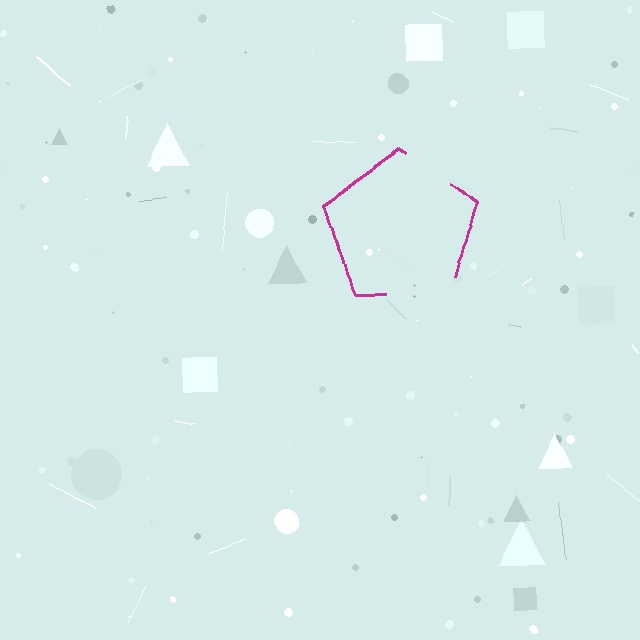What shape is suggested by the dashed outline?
The dashed outline suggests a pentagon.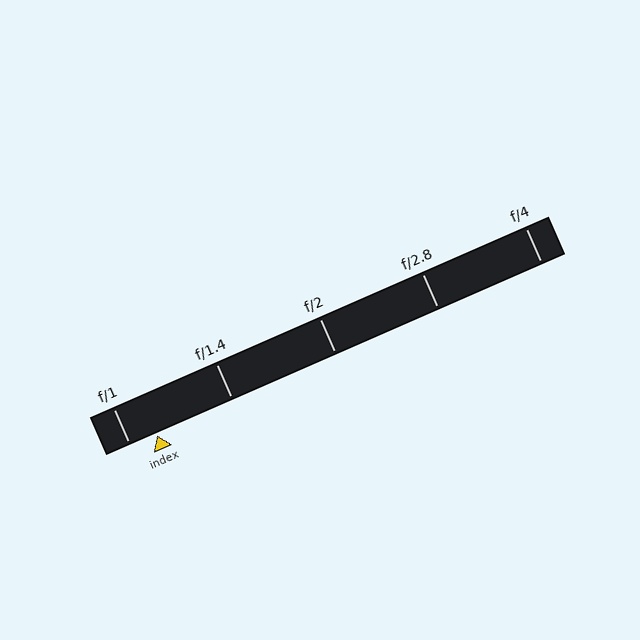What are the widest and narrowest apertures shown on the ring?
The widest aperture shown is f/1 and the narrowest is f/4.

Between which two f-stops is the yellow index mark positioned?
The index mark is between f/1 and f/1.4.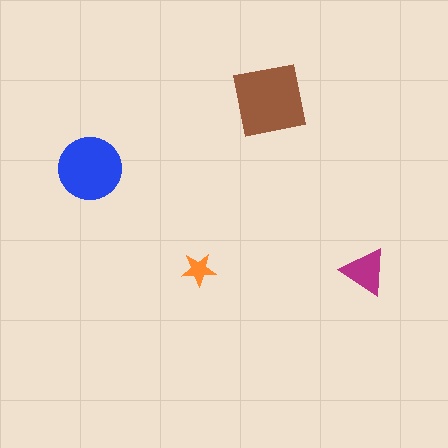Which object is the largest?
The brown square.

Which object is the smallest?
The orange star.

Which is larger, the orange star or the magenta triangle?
The magenta triangle.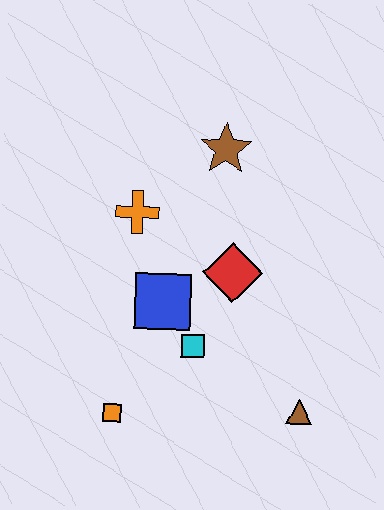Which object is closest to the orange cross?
The blue square is closest to the orange cross.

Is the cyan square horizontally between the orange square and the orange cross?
No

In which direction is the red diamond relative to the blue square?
The red diamond is to the right of the blue square.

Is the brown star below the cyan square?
No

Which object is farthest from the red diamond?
The orange square is farthest from the red diamond.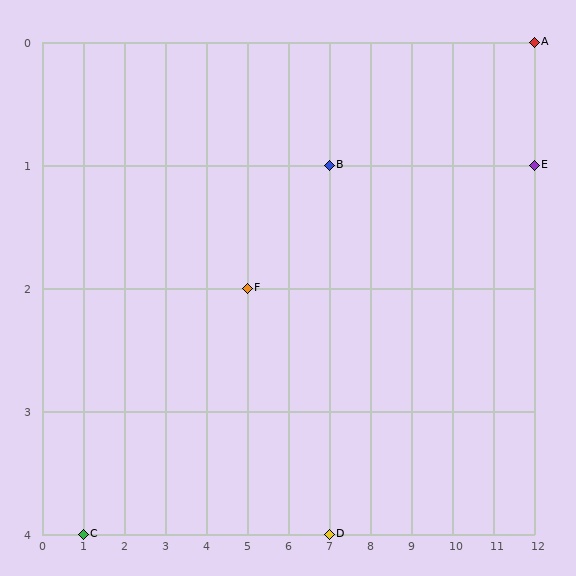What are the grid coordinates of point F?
Point F is at grid coordinates (5, 2).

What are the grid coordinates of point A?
Point A is at grid coordinates (12, 0).